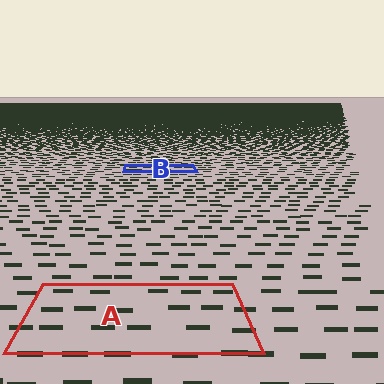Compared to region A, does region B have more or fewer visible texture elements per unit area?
Region B has more texture elements per unit area — they are packed more densely because it is farther away.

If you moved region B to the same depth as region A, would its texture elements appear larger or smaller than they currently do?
They would appear larger. At a closer depth, the same texture elements are projected at a bigger on-screen size.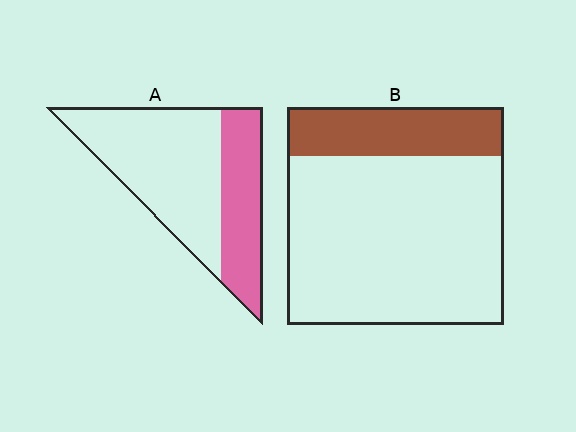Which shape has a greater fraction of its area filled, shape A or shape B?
Shape A.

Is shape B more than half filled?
No.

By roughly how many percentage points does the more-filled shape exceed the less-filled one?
By roughly 10 percentage points (A over B).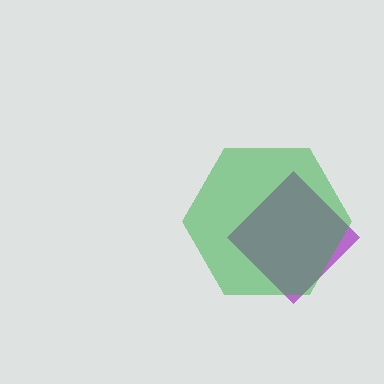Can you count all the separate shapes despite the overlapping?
Yes, there are 2 separate shapes.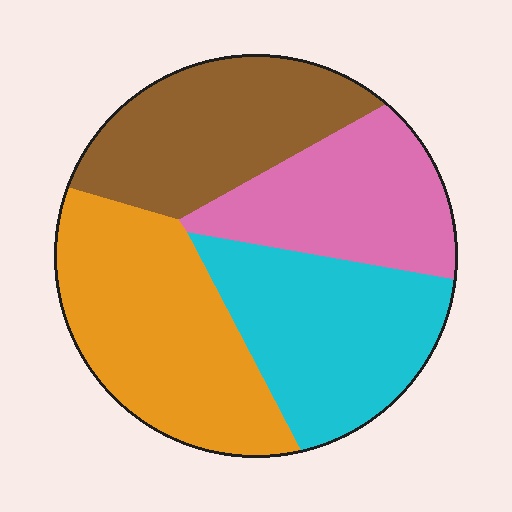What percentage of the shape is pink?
Pink covers around 20% of the shape.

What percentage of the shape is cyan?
Cyan covers roughly 25% of the shape.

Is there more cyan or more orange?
Orange.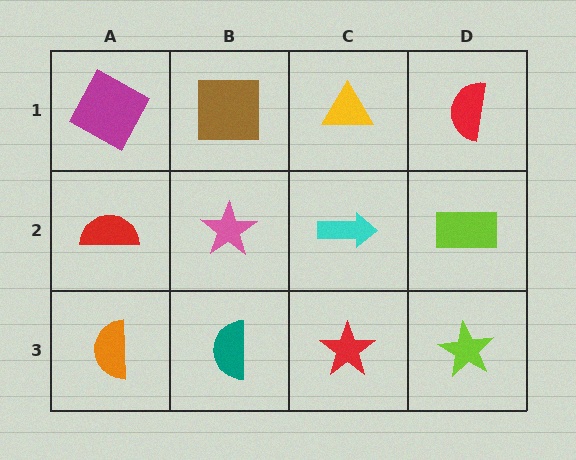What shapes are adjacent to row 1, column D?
A lime rectangle (row 2, column D), a yellow triangle (row 1, column C).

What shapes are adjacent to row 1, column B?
A pink star (row 2, column B), a magenta square (row 1, column A), a yellow triangle (row 1, column C).